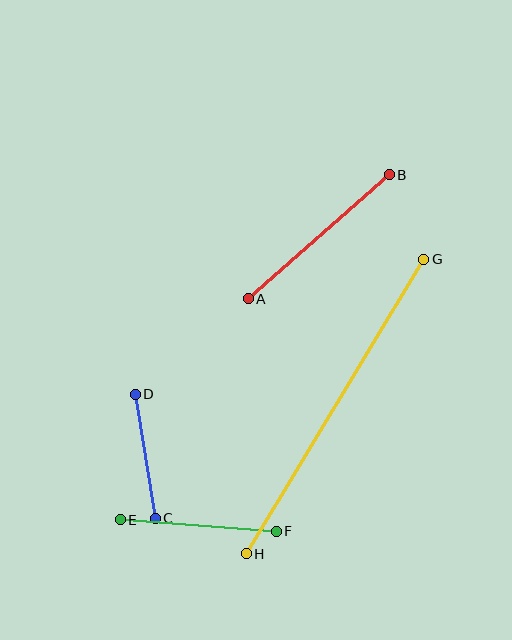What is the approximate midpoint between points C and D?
The midpoint is at approximately (145, 456) pixels.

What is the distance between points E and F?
The distance is approximately 157 pixels.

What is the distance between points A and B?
The distance is approximately 188 pixels.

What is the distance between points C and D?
The distance is approximately 126 pixels.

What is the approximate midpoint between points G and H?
The midpoint is at approximately (335, 406) pixels.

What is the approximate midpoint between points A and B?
The midpoint is at approximately (319, 237) pixels.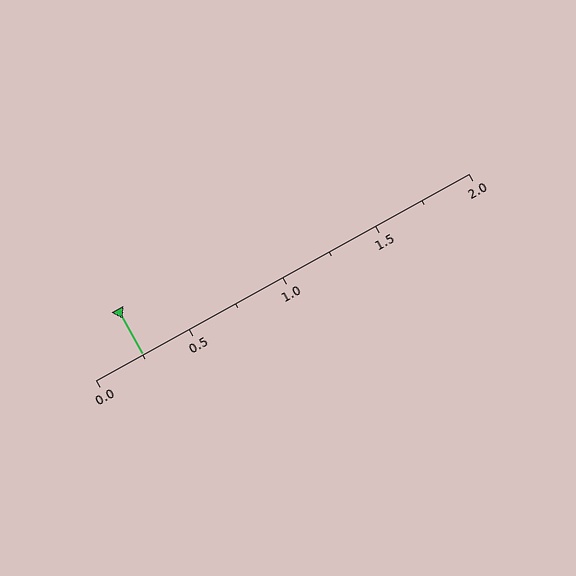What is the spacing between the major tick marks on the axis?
The major ticks are spaced 0.5 apart.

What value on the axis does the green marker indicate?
The marker indicates approximately 0.25.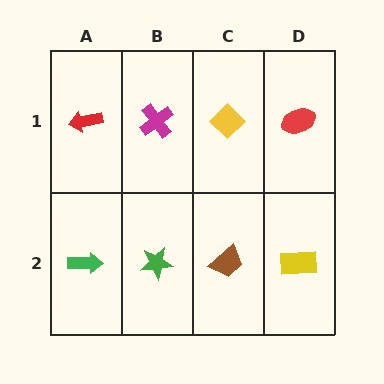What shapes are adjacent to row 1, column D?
A yellow rectangle (row 2, column D), a yellow diamond (row 1, column C).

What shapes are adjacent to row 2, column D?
A red ellipse (row 1, column D), a brown trapezoid (row 2, column C).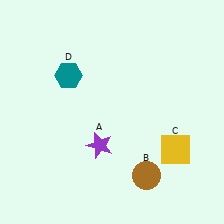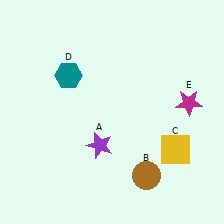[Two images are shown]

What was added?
A magenta star (E) was added in Image 2.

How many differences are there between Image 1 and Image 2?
There is 1 difference between the two images.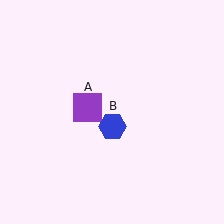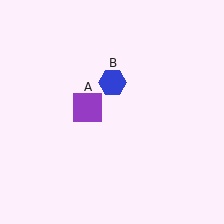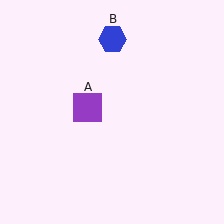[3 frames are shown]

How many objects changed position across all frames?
1 object changed position: blue hexagon (object B).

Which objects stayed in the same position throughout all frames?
Purple square (object A) remained stationary.